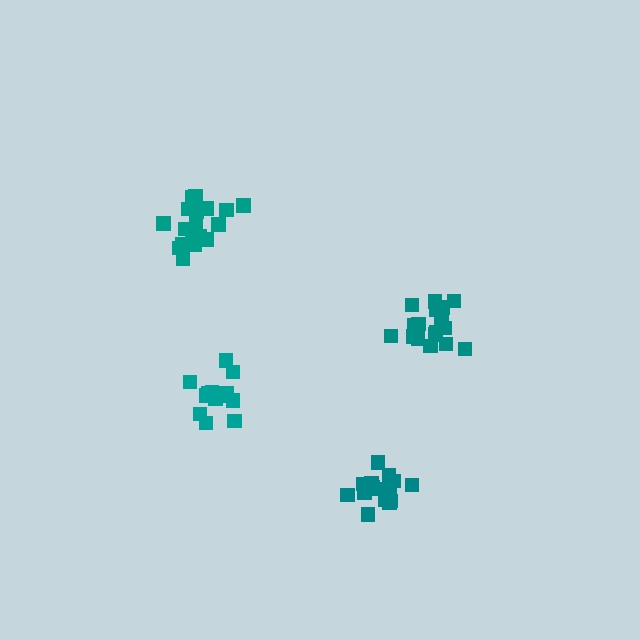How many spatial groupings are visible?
There are 4 spatial groupings.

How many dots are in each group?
Group 1: 19 dots, Group 2: 19 dots, Group 3: 15 dots, Group 4: 14 dots (67 total).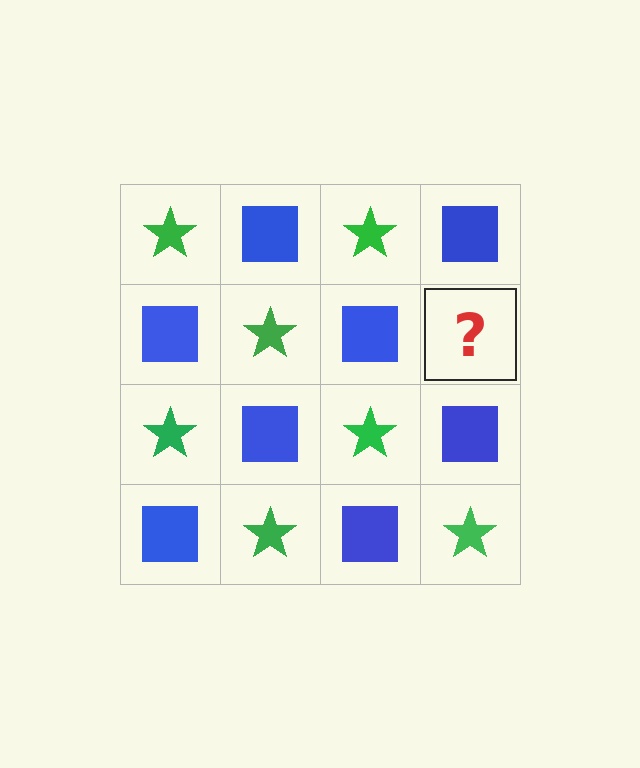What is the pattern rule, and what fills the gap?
The rule is that it alternates green star and blue square in a checkerboard pattern. The gap should be filled with a green star.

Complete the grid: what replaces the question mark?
The question mark should be replaced with a green star.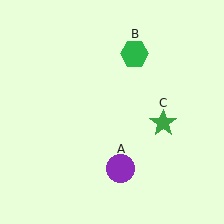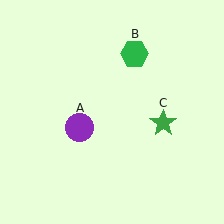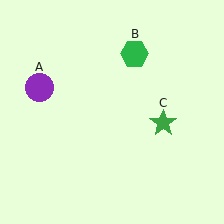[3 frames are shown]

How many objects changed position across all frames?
1 object changed position: purple circle (object A).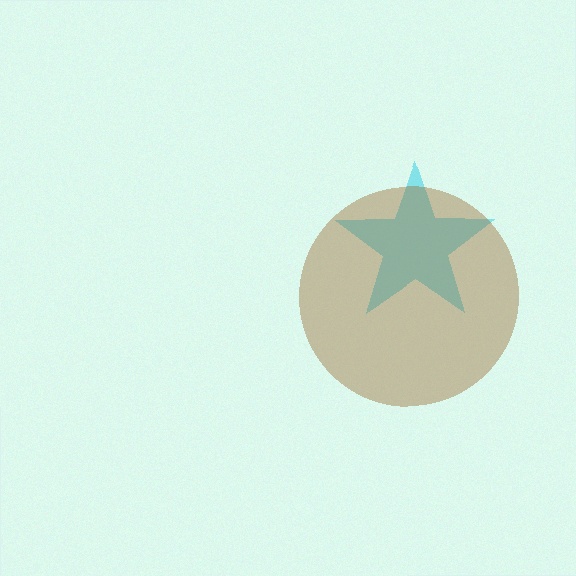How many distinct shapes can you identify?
There are 2 distinct shapes: a cyan star, a brown circle.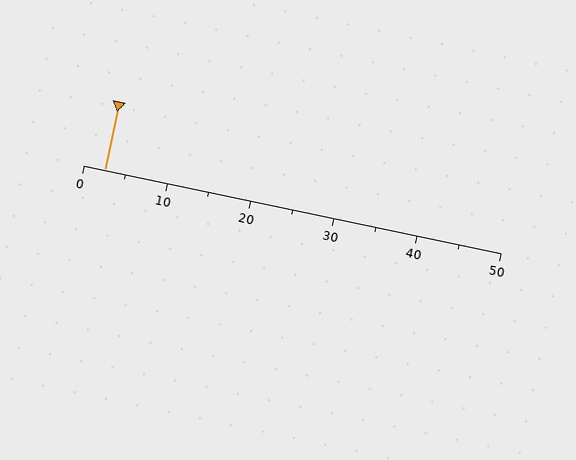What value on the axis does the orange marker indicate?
The marker indicates approximately 2.5.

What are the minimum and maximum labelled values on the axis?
The axis runs from 0 to 50.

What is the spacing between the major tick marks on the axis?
The major ticks are spaced 10 apart.